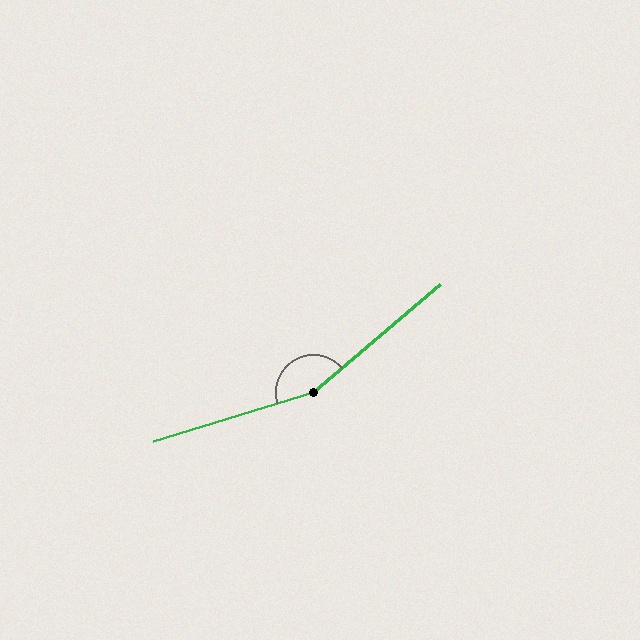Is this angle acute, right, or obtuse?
It is obtuse.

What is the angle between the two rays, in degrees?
Approximately 157 degrees.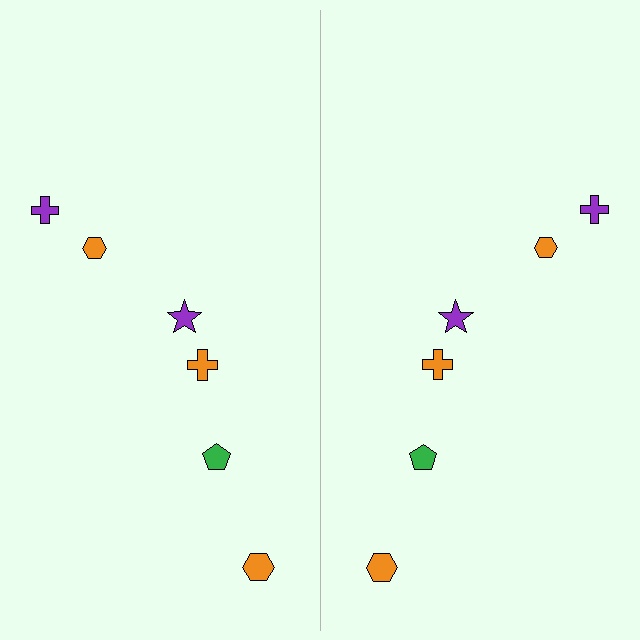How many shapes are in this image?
There are 12 shapes in this image.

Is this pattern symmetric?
Yes, this pattern has bilateral (reflection) symmetry.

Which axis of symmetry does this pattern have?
The pattern has a vertical axis of symmetry running through the center of the image.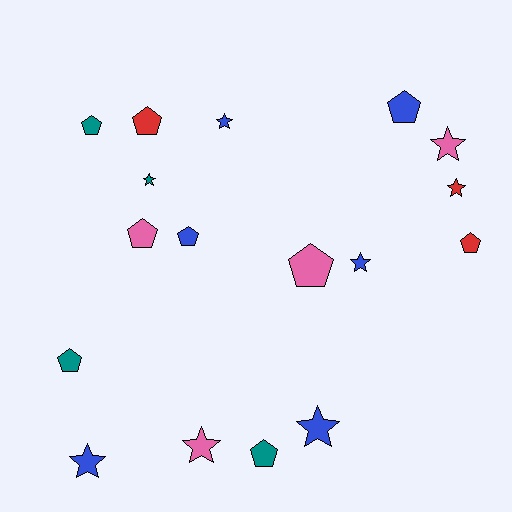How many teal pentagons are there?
There are 3 teal pentagons.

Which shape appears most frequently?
Pentagon, with 9 objects.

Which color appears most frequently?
Blue, with 6 objects.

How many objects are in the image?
There are 17 objects.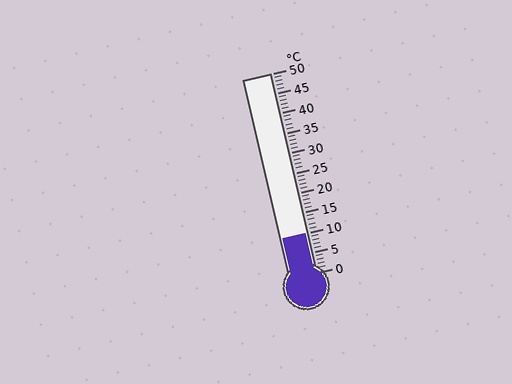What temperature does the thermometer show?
The thermometer shows approximately 10°C.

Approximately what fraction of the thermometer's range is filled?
The thermometer is filled to approximately 20% of its range.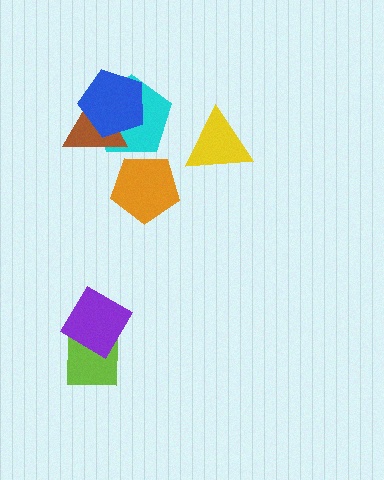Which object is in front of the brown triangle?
The blue pentagon is in front of the brown triangle.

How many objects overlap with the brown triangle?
2 objects overlap with the brown triangle.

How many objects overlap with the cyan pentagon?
2 objects overlap with the cyan pentagon.